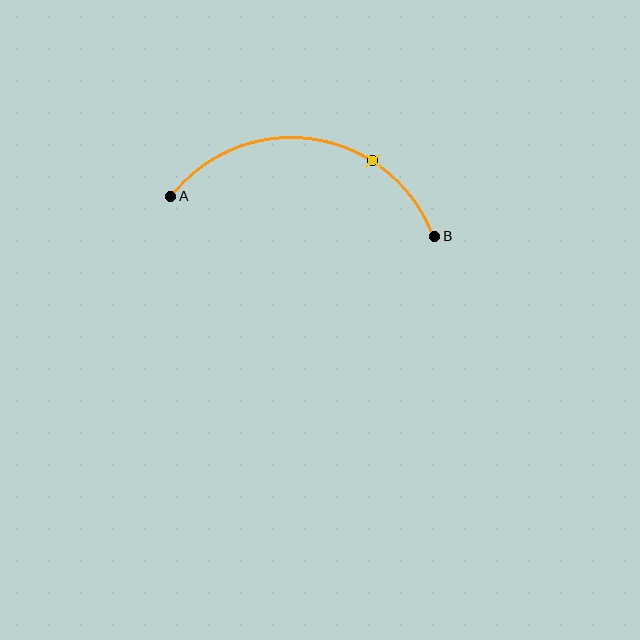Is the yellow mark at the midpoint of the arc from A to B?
No. The yellow mark lies on the arc but is closer to endpoint B. The arc midpoint would be at the point on the curve equidistant along the arc from both A and B.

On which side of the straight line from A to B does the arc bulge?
The arc bulges above the straight line connecting A and B.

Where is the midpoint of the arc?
The arc midpoint is the point on the curve farthest from the straight line joining A and B. It sits above that line.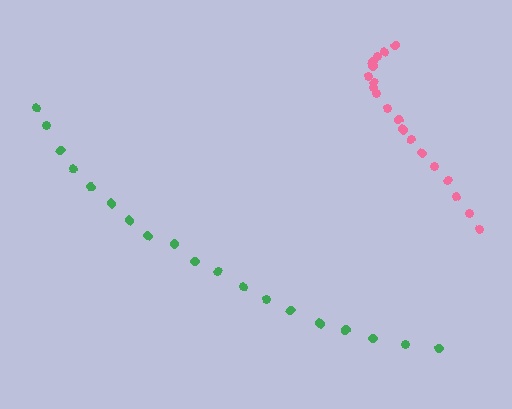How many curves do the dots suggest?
There are 2 distinct paths.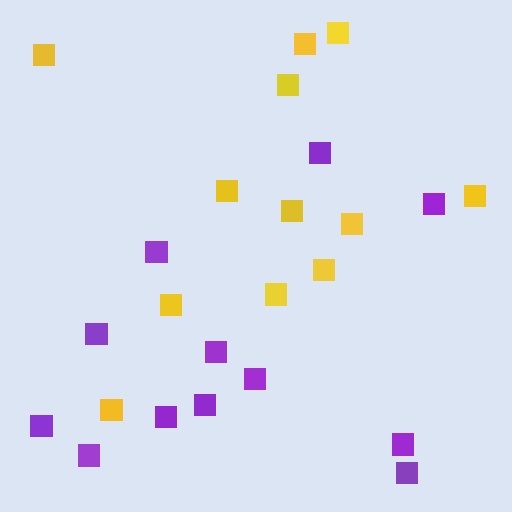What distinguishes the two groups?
There are 2 groups: one group of purple squares (12) and one group of yellow squares (12).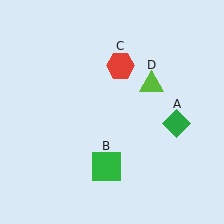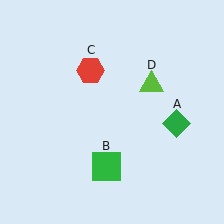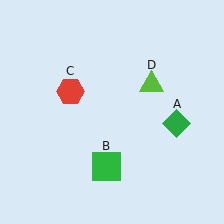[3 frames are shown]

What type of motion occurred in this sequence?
The red hexagon (object C) rotated counterclockwise around the center of the scene.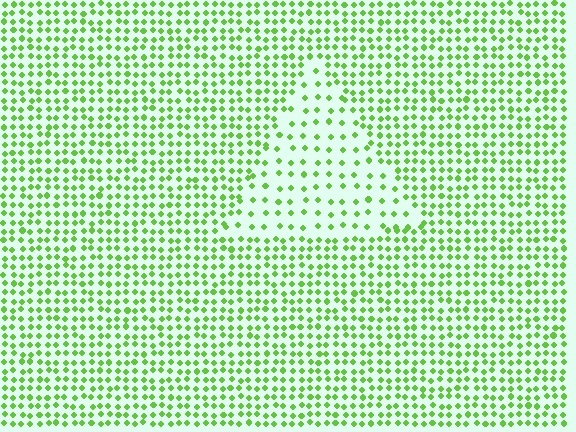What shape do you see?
I see a triangle.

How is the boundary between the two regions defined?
The boundary is defined by a change in element density (approximately 2.2x ratio). All elements are the same color, size, and shape.